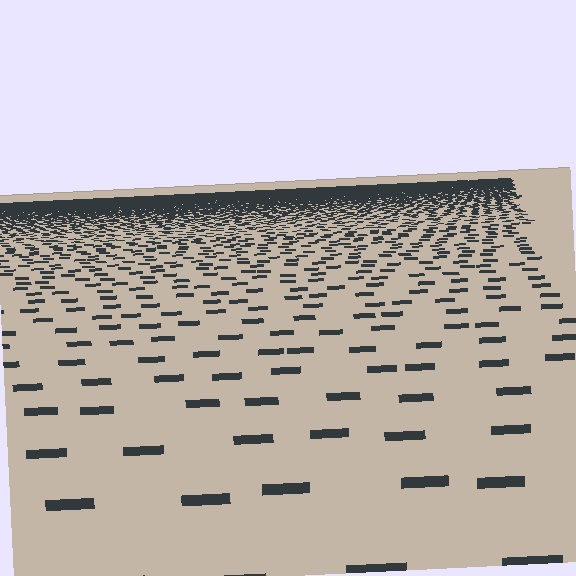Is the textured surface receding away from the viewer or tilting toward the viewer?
The surface is receding away from the viewer. Texture elements get smaller and denser toward the top.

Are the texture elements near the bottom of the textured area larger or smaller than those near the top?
Larger. Near the bottom, elements are closer to the viewer and appear at a bigger on-screen size.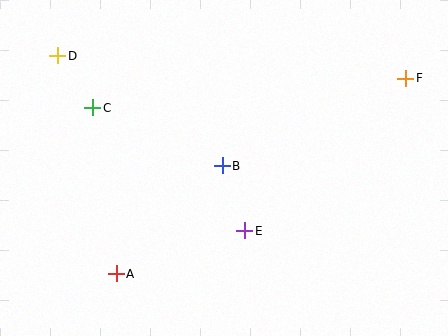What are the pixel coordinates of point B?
Point B is at (222, 166).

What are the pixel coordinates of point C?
Point C is at (93, 108).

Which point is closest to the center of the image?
Point B at (222, 166) is closest to the center.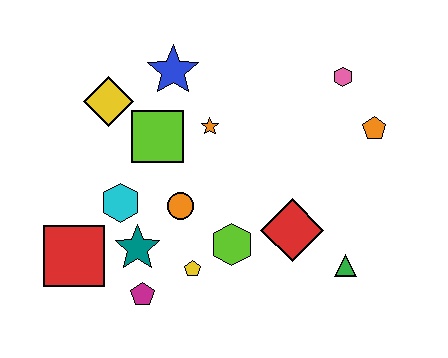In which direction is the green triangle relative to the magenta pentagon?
The green triangle is to the right of the magenta pentagon.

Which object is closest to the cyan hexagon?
The teal star is closest to the cyan hexagon.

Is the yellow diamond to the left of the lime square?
Yes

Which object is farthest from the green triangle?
The yellow diamond is farthest from the green triangle.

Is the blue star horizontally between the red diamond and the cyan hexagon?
Yes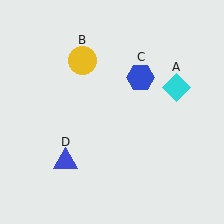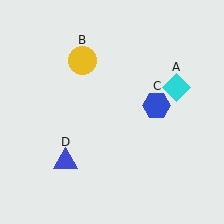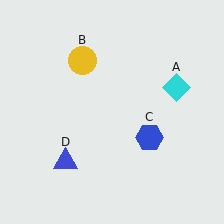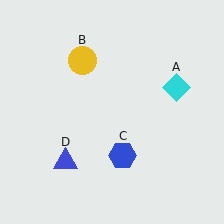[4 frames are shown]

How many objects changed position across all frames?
1 object changed position: blue hexagon (object C).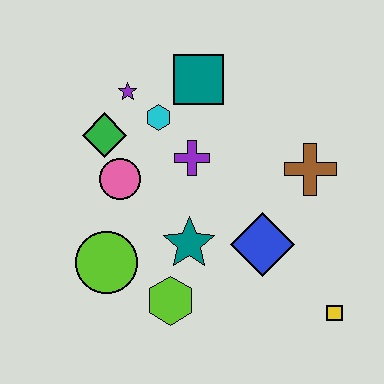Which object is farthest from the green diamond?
The yellow square is farthest from the green diamond.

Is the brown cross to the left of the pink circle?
No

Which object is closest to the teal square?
The cyan hexagon is closest to the teal square.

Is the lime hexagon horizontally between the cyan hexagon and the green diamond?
No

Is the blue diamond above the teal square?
No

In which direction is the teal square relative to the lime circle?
The teal square is above the lime circle.